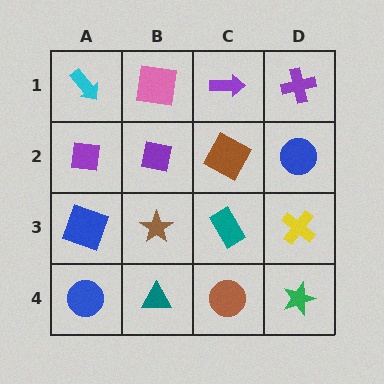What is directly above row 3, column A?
A purple square.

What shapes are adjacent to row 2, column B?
A pink square (row 1, column B), a brown star (row 3, column B), a purple square (row 2, column A), a brown square (row 2, column C).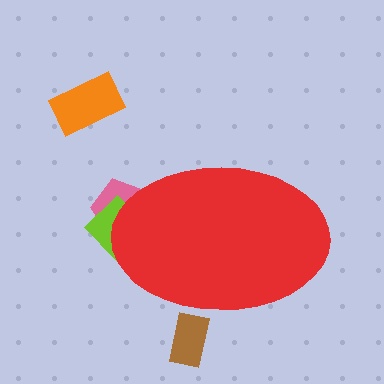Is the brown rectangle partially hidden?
Yes, the brown rectangle is partially hidden behind the red ellipse.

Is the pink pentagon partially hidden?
Yes, the pink pentagon is partially hidden behind the red ellipse.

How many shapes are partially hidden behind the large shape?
3 shapes are partially hidden.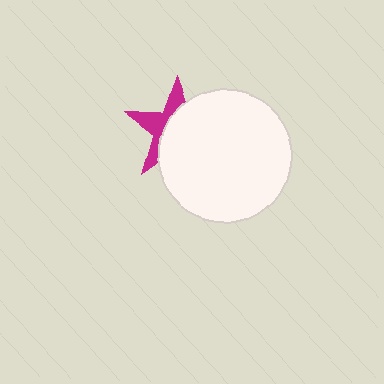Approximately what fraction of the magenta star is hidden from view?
Roughly 62% of the magenta star is hidden behind the white circle.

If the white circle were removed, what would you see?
You would see the complete magenta star.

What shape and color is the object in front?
The object in front is a white circle.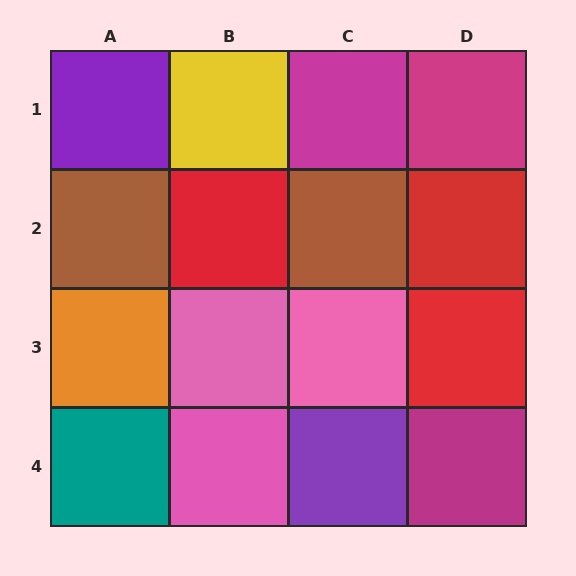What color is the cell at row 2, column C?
Brown.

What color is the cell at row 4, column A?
Teal.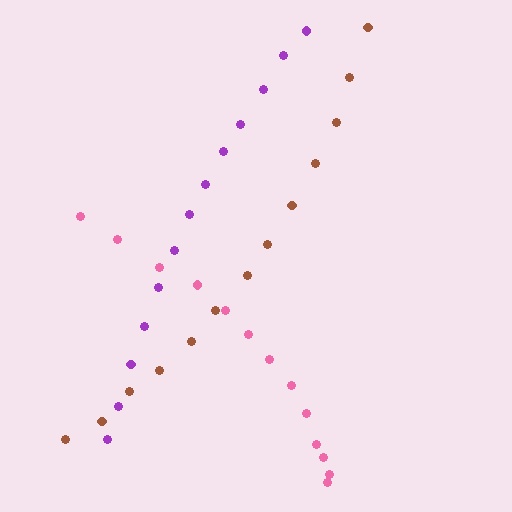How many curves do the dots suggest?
There are 3 distinct paths.